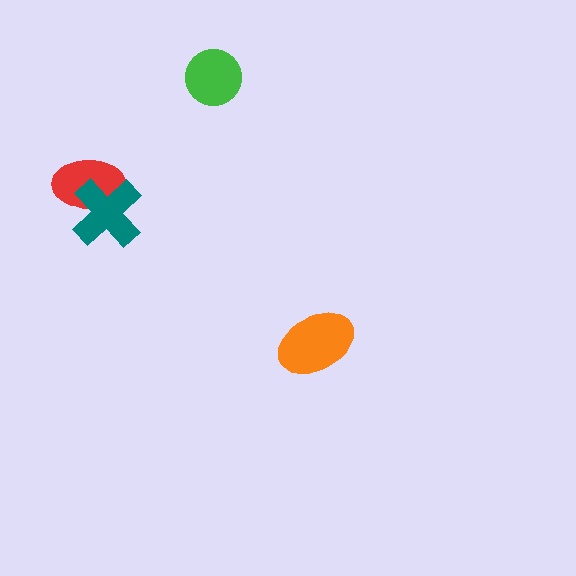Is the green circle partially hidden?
No, no other shape covers it.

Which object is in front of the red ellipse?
The teal cross is in front of the red ellipse.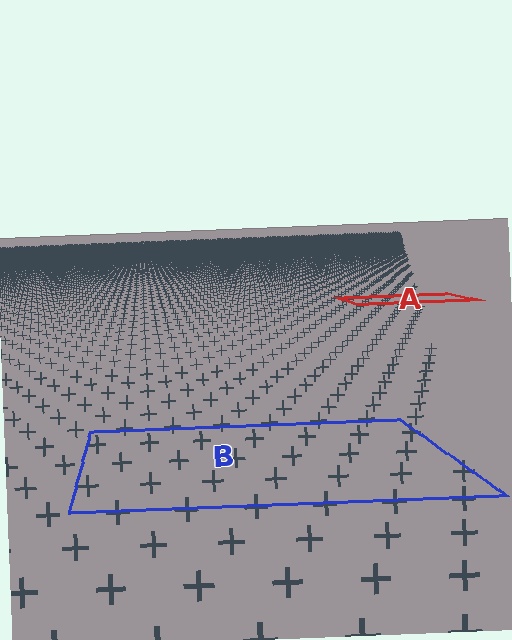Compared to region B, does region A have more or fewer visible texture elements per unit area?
Region A has more texture elements per unit area — they are packed more densely because it is farther away.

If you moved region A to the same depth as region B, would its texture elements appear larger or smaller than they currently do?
They would appear larger. At a closer depth, the same texture elements are projected at a bigger on-screen size.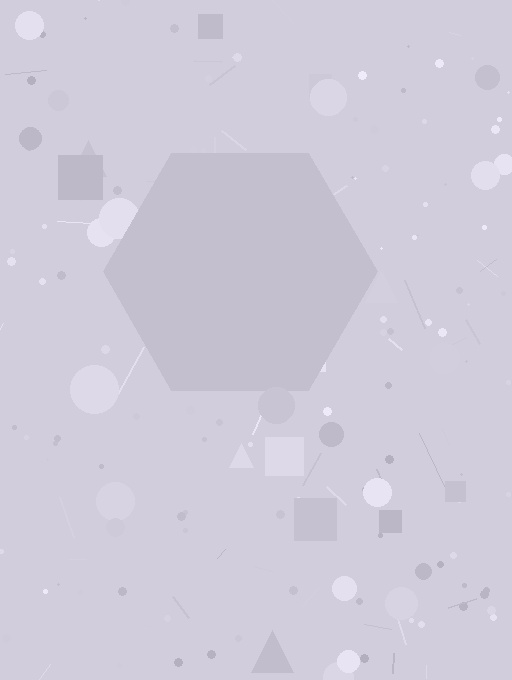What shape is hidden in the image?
A hexagon is hidden in the image.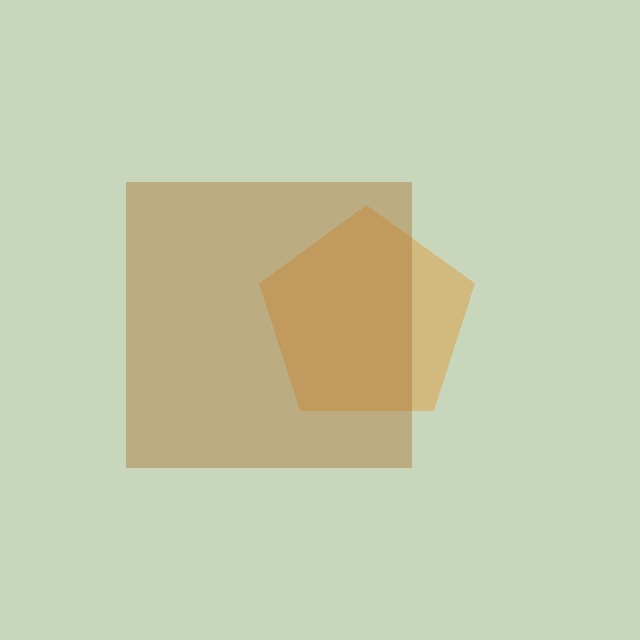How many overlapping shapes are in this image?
There are 2 overlapping shapes in the image.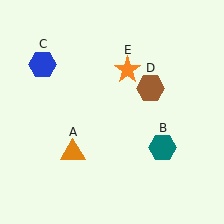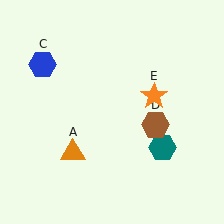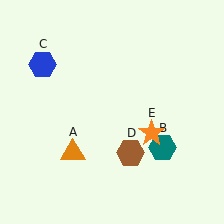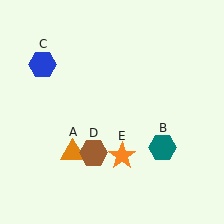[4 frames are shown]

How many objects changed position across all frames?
2 objects changed position: brown hexagon (object D), orange star (object E).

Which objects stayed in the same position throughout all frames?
Orange triangle (object A) and teal hexagon (object B) and blue hexagon (object C) remained stationary.